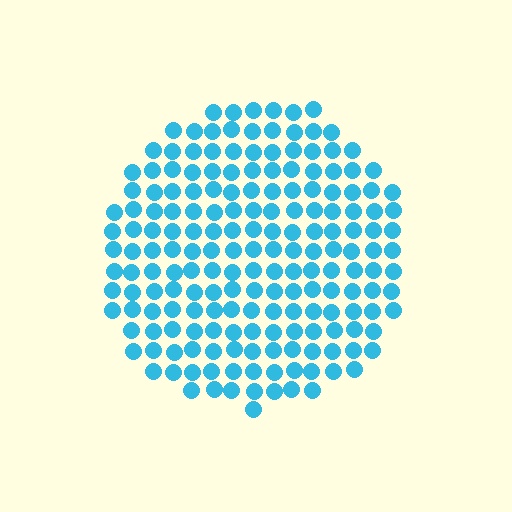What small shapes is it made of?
It is made of small circles.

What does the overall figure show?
The overall figure shows a circle.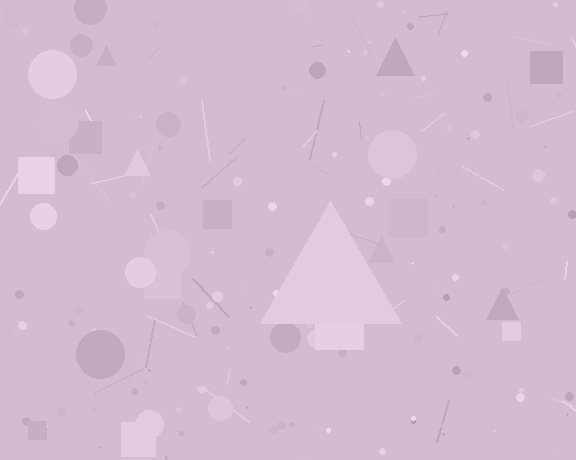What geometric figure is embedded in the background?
A triangle is embedded in the background.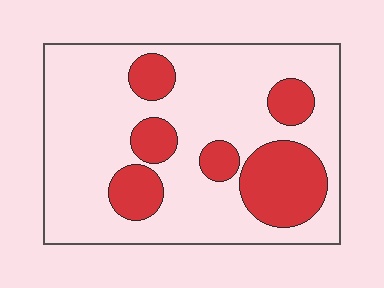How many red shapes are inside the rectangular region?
6.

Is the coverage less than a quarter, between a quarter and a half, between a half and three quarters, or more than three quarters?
Between a quarter and a half.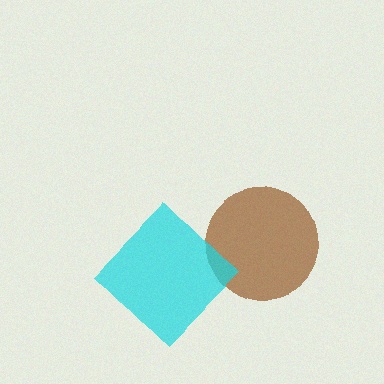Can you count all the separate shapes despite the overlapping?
Yes, there are 2 separate shapes.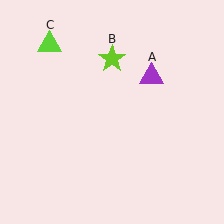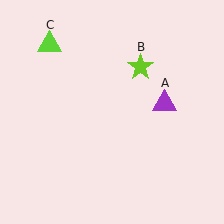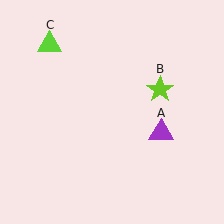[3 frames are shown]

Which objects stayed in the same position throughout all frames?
Lime triangle (object C) remained stationary.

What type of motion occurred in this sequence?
The purple triangle (object A), lime star (object B) rotated clockwise around the center of the scene.